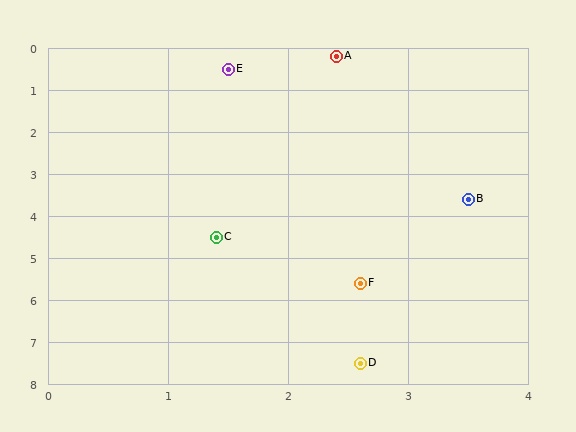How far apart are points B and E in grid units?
Points B and E are about 3.7 grid units apart.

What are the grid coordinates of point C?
Point C is at approximately (1.4, 4.5).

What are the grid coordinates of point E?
Point E is at approximately (1.5, 0.5).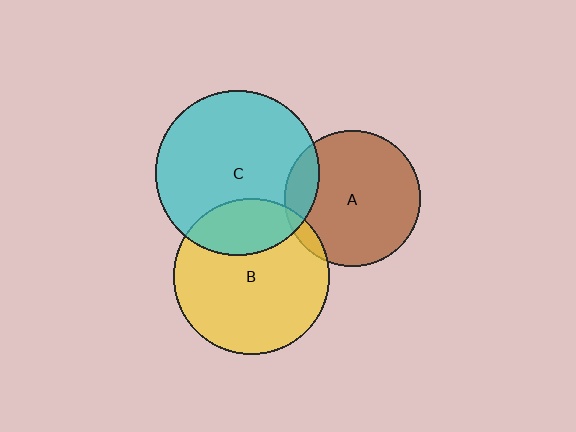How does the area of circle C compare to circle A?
Approximately 1.5 times.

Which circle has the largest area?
Circle C (cyan).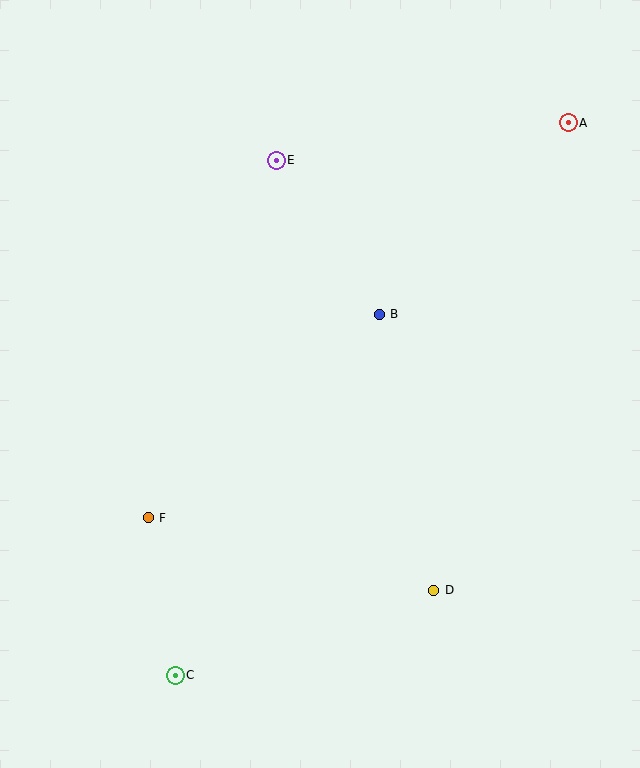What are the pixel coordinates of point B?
Point B is at (379, 314).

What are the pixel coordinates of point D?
Point D is at (434, 590).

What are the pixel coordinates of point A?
Point A is at (568, 123).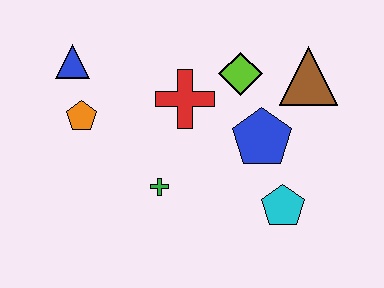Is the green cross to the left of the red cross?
Yes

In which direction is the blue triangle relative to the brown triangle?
The blue triangle is to the left of the brown triangle.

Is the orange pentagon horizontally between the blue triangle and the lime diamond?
Yes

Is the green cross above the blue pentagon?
No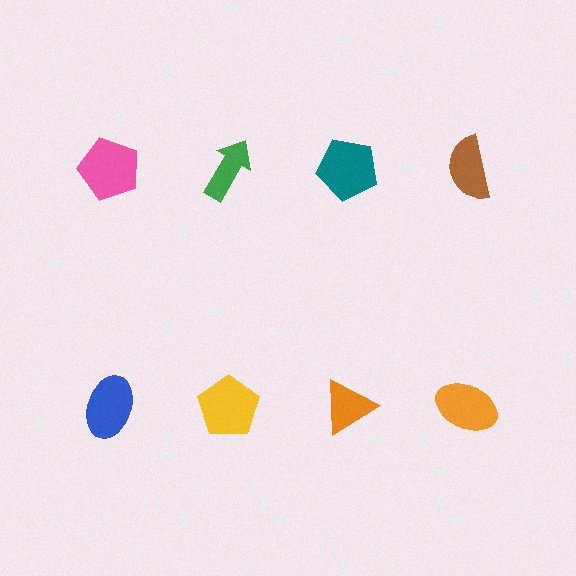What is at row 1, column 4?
A brown semicircle.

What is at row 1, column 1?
A pink pentagon.